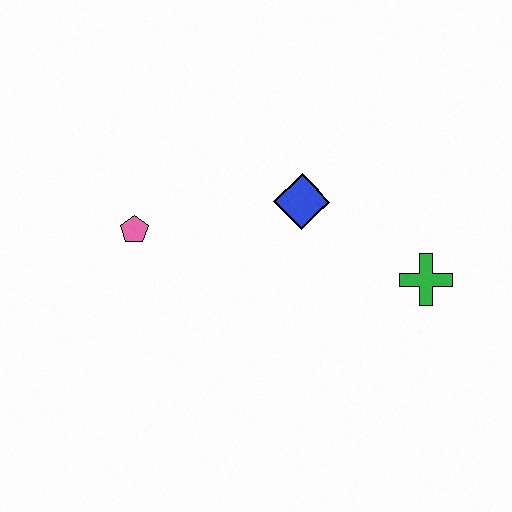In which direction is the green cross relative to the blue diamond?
The green cross is to the right of the blue diamond.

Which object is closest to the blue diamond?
The green cross is closest to the blue diamond.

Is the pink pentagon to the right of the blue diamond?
No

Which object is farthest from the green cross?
The pink pentagon is farthest from the green cross.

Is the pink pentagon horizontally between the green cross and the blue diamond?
No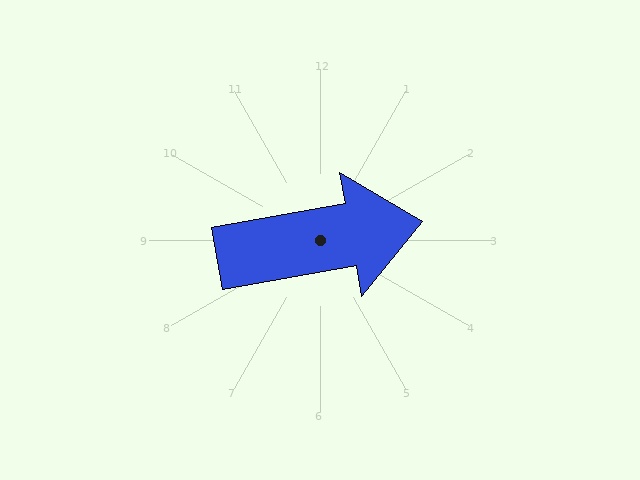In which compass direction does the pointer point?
East.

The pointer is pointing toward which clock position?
Roughly 3 o'clock.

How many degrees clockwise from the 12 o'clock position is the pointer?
Approximately 80 degrees.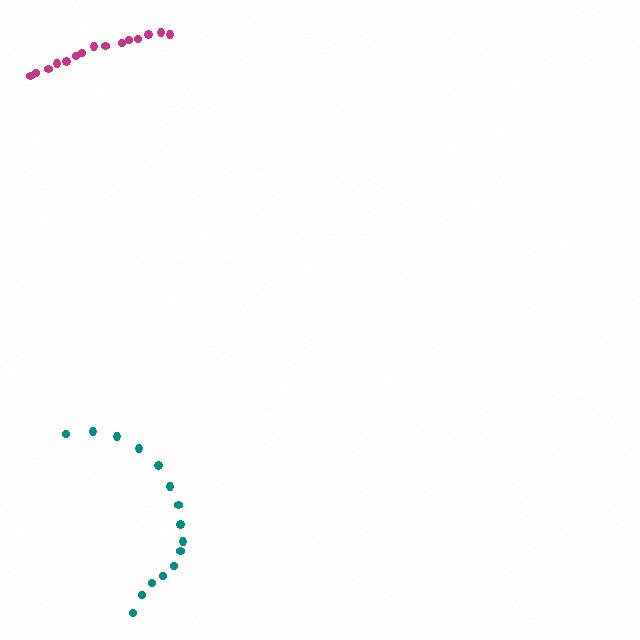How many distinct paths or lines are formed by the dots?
There are 2 distinct paths.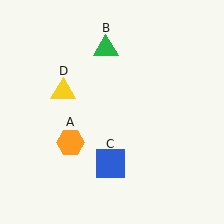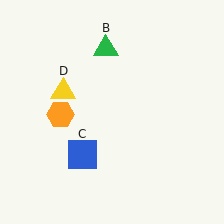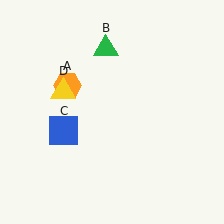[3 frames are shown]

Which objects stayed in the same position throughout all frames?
Green triangle (object B) and yellow triangle (object D) remained stationary.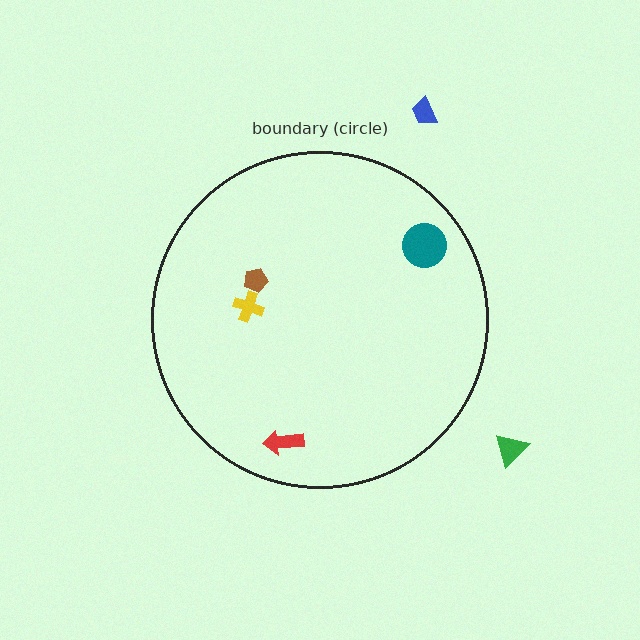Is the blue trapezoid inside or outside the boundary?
Outside.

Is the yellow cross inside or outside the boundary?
Inside.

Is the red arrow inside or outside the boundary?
Inside.